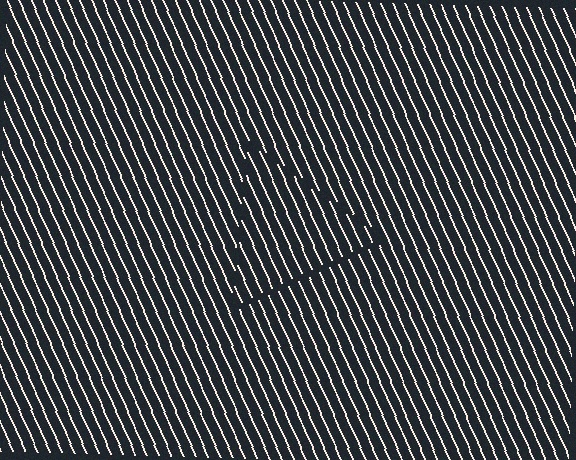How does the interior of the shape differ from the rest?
The interior of the shape contains the same grating, shifted by half a period — the contour is defined by the phase discontinuity where line-ends from the inner and outer gratings abut.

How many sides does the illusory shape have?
3 sides — the line-ends trace a triangle.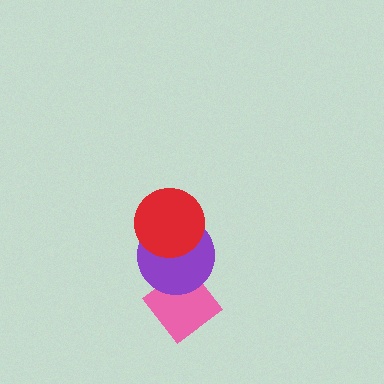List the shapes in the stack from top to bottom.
From top to bottom: the red circle, the purple circle, the pink diamond.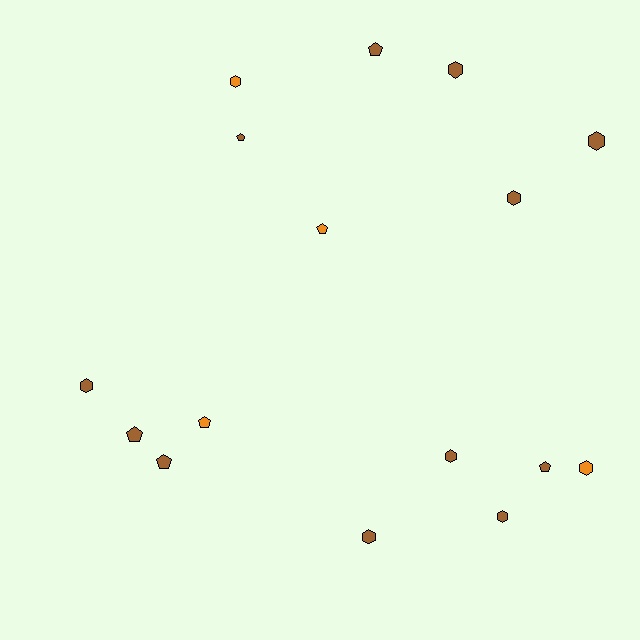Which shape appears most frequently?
Hexagon, with 9 objects.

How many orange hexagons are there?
There are 2 orange hexagons.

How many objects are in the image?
There are 16 objects.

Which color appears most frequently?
Brown, with 12 objects.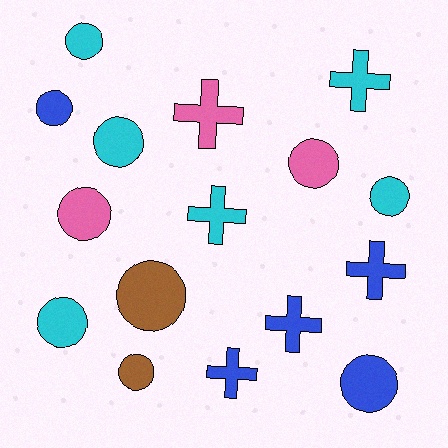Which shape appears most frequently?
Circle, with 10 objects.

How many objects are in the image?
There are 16 objects.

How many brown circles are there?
There are 2 brown circles.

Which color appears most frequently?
Cyan, with 6 objects.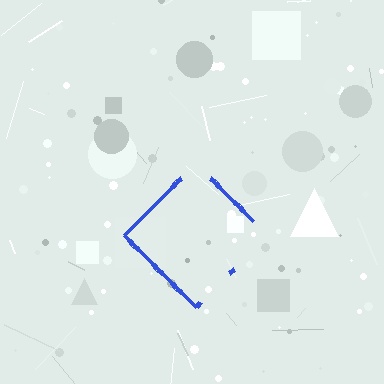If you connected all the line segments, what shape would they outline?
They would outline a diamond.